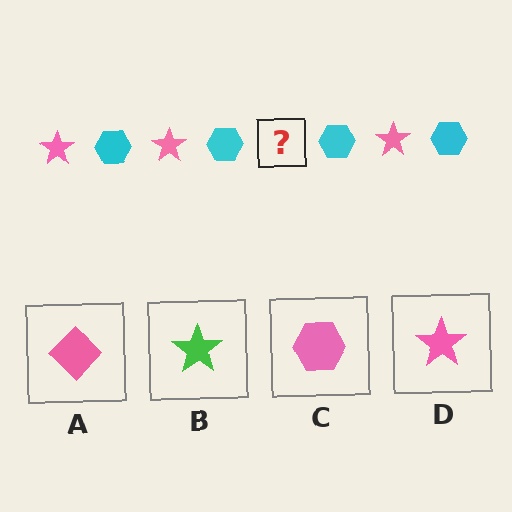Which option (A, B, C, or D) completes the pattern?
D.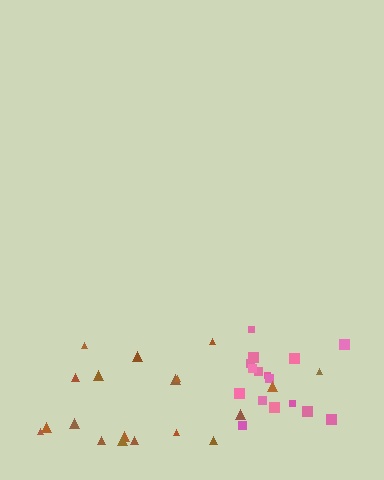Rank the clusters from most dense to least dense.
pink, brown.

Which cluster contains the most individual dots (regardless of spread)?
Brown (19).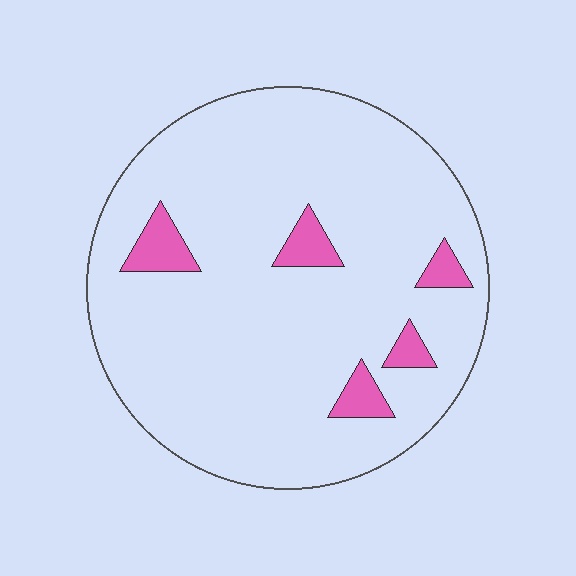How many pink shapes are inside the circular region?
5.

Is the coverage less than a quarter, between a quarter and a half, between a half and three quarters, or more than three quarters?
Less than a quarter.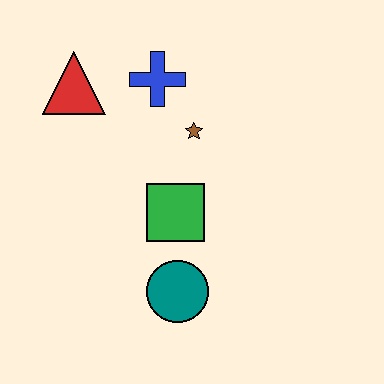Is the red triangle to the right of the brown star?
No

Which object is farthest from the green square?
The red triangle is farthest from the green square.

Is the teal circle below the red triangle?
Yes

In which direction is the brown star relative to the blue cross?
The brown star is below the blue cross.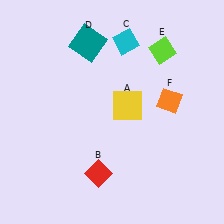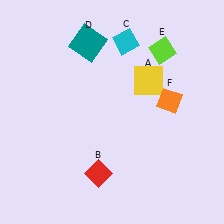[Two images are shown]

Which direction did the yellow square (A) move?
The yellow square (A) moved up.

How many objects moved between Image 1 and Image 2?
1 object moved between the two images.